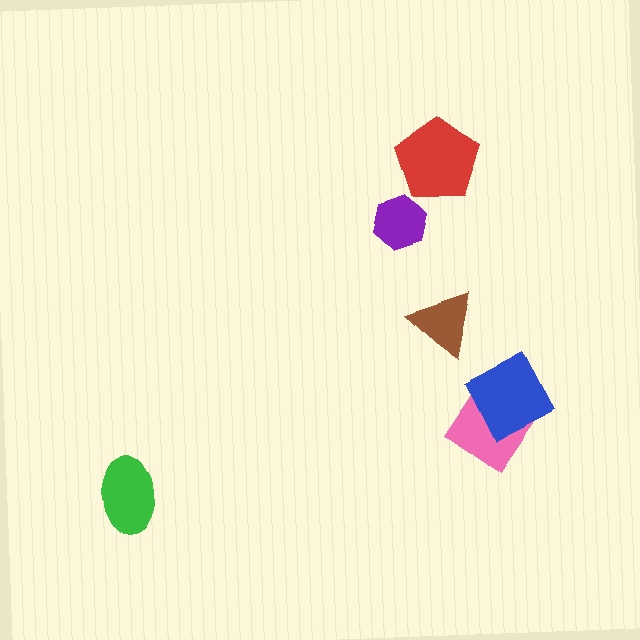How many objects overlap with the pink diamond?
1 object overlaps with the pink diamond.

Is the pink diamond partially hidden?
Yes, it is partially covered by another shape.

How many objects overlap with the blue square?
1 object overlaps with the blue square.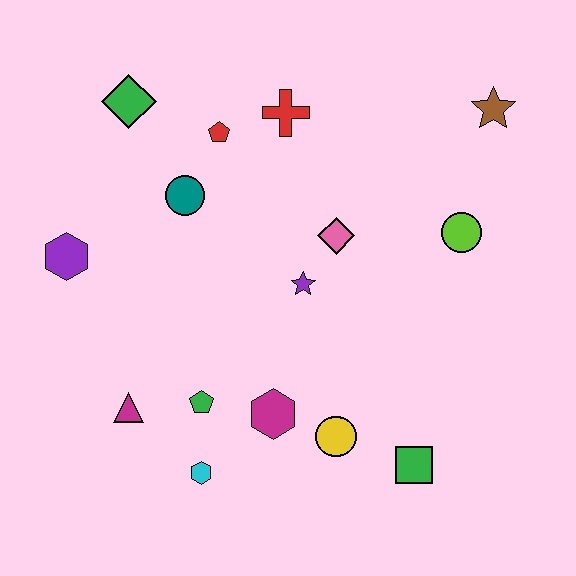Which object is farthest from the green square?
The green diamond is farthest from the green square.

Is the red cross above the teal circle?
Yes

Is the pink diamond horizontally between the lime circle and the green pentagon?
Yes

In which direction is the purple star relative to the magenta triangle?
The purple star is to the right of the magenta triangle.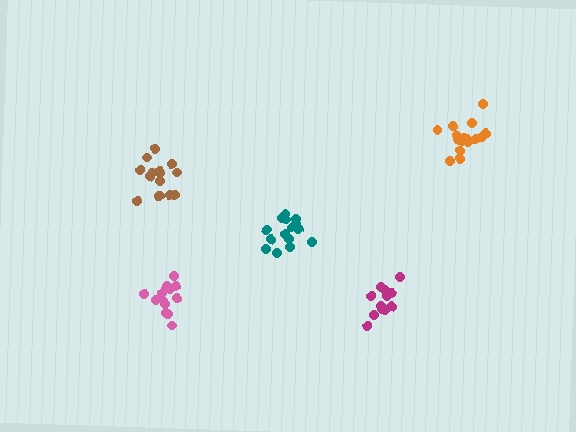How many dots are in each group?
Group 1: 14 dots, Group 2: 12 dots, Group 3: 15 dots, Group 4: 15 dots, Group 5: 16 dots (72 total).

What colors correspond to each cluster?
The clusters are colored: pink, magenta, teal, brown, orange.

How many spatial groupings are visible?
There are 5 spatial groupings.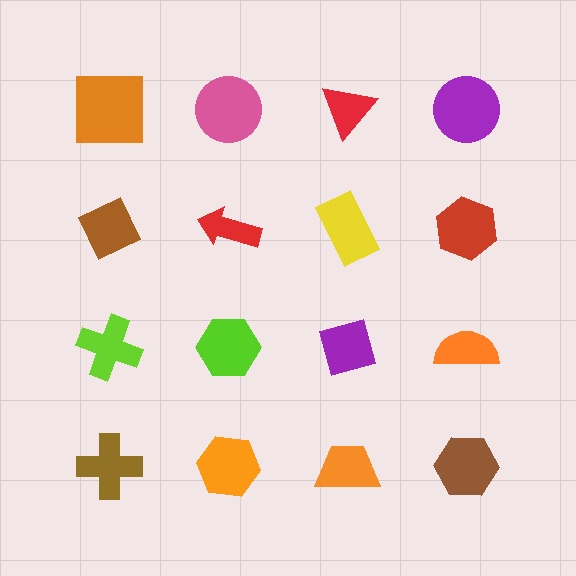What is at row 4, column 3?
An orange trapezoid.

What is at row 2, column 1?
A brown diamond.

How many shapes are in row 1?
4 shapes.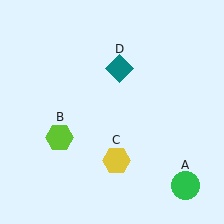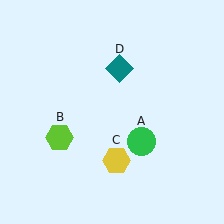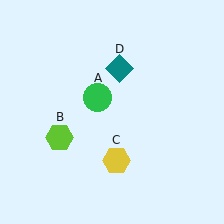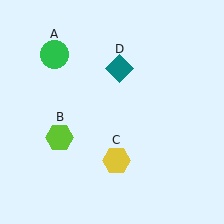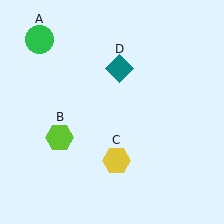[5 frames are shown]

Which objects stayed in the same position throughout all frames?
Lime hexagon (object B) and yellow hexagon (object C) and teal diamond (object D) remained stationary.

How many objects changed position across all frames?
1 object changed position: green circle (object A).